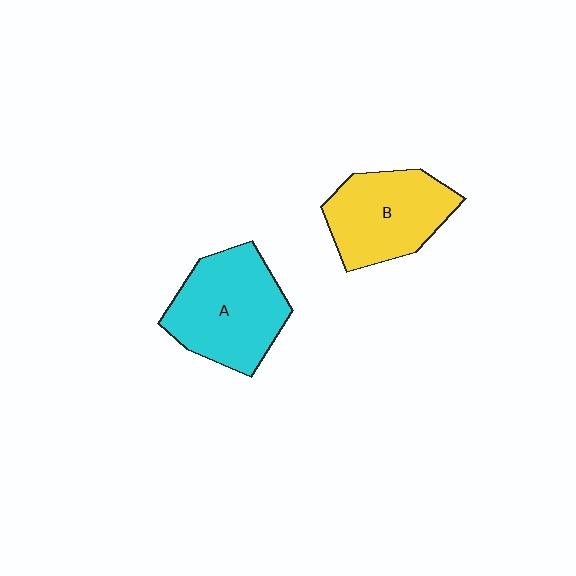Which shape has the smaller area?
Shape B (yellow).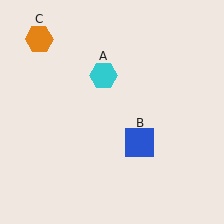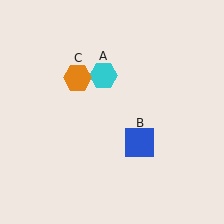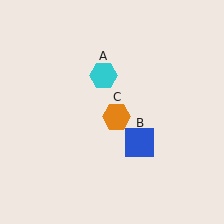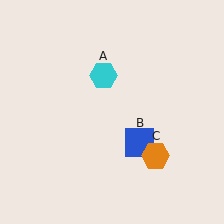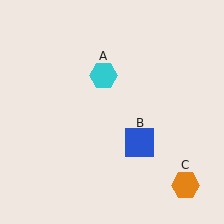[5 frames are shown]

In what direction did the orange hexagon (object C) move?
The orange hexagon (object C) moved down and to the right.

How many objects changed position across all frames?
1 object changed position: orange hexagon (object C).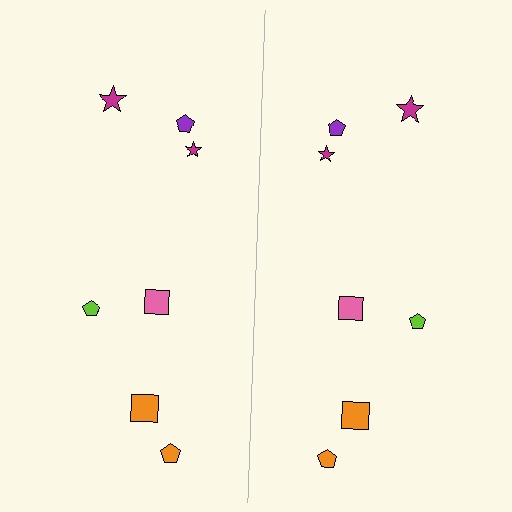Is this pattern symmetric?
Yes, this pattern has bilateral (reflection) symmetry.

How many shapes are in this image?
There are 14 shapes in this image.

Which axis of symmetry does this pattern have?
The pattern has a vertical axis of symmetry running through the center of the image.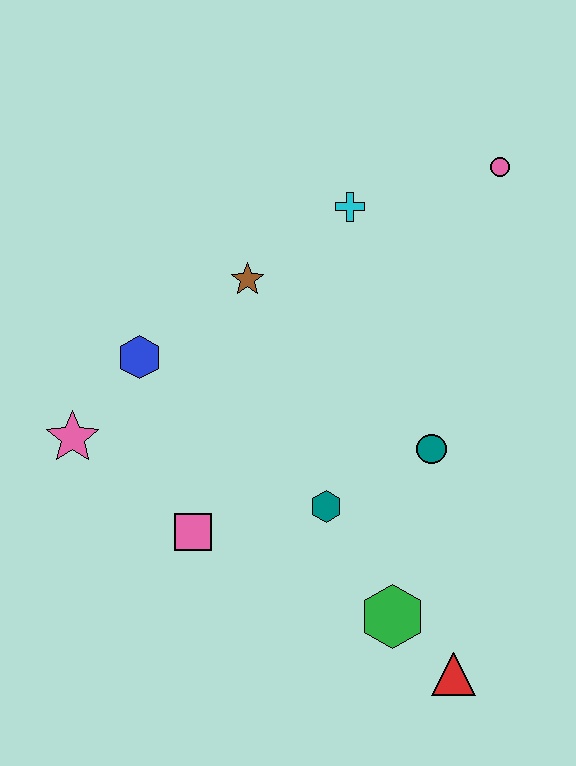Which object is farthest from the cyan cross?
The red triangle is farthest from the cyan cross.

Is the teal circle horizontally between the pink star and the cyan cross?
No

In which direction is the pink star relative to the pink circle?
The pink star is to the left of the pink circle.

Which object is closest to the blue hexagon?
The pink star is closest to the blue hexagon.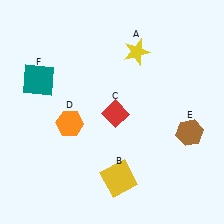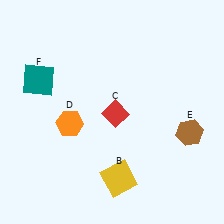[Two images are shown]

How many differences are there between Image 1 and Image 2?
There is 1 difference between the two images.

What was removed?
The yellow star (A) was removed in Image 2.